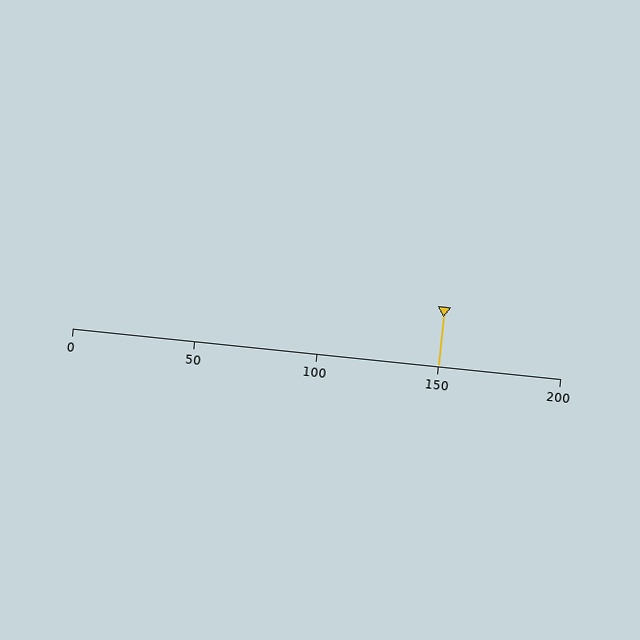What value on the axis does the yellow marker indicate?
The marker indicates approximately 150.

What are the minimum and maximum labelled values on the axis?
The axis runs from 0 to 200.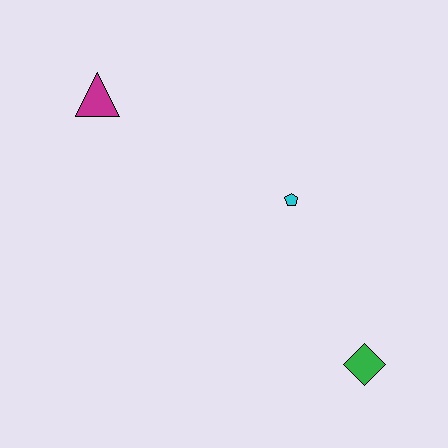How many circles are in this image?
There are no circles.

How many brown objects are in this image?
There are no brown objects.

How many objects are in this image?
There are 3 objects.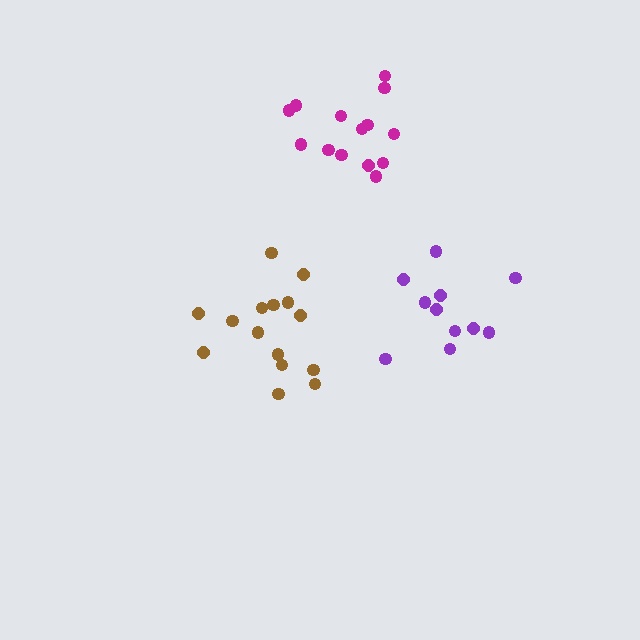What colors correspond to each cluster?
The clusters are colored: brown, magenta, purple.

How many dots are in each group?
Group 1: 15 dots, Group 2: 14 dots, Group 3: 11 dots (40 total).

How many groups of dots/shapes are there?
There are 3 groups.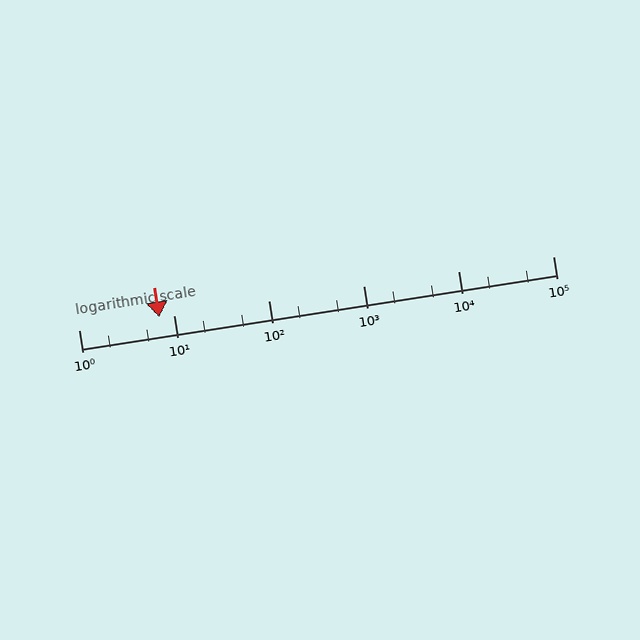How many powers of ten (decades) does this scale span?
The scale spans 5 decades, from 1 to 100000.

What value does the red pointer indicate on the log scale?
The pointer indicates approximately 7.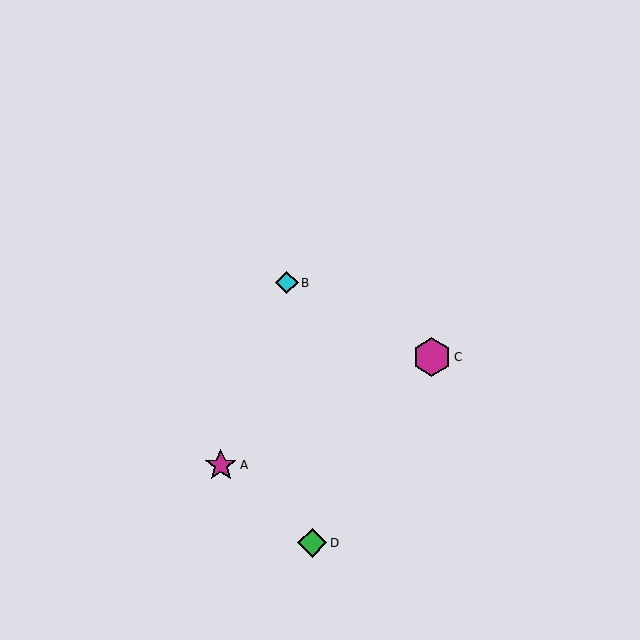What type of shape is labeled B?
Shape B is a cyan diamond.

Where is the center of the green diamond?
The center of the green diamond is at (312, 543).